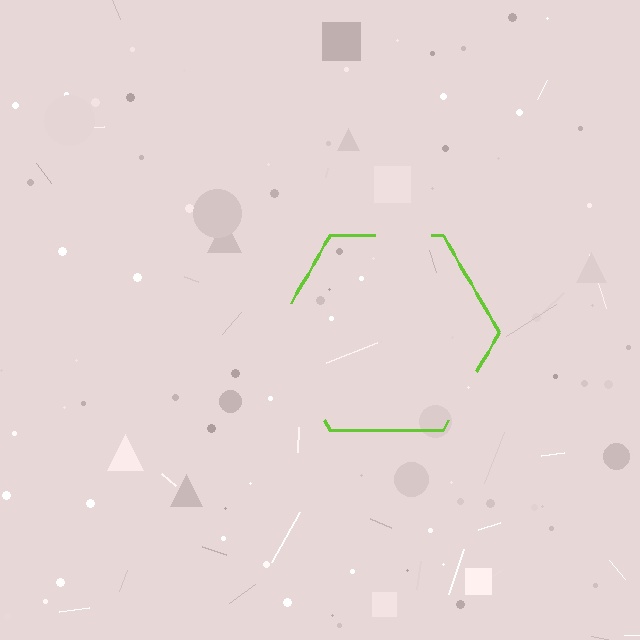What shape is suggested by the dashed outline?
The dashed outline suggests a hexagon.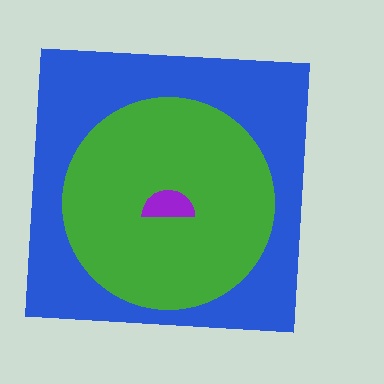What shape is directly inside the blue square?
The green circle.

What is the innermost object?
The purple semicircle.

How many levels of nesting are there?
3.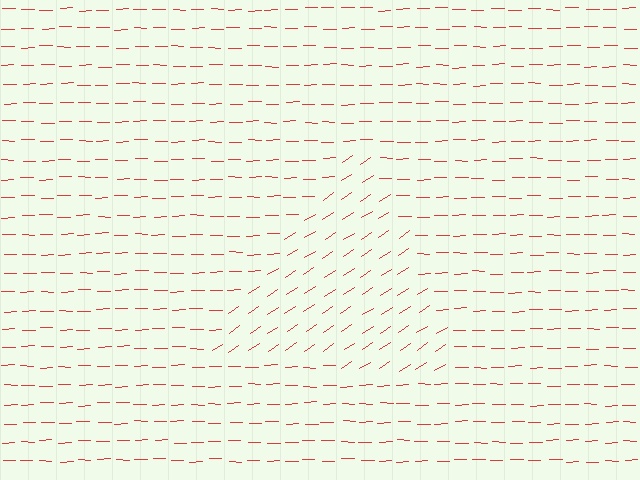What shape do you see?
I see a triangle.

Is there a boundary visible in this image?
Yes, there is a texture boundary formed by a change in line orientation.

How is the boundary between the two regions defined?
The boundary is defined purely by a change in line orientation (approximately 33 degrees difference). All lines are the same color and thickness.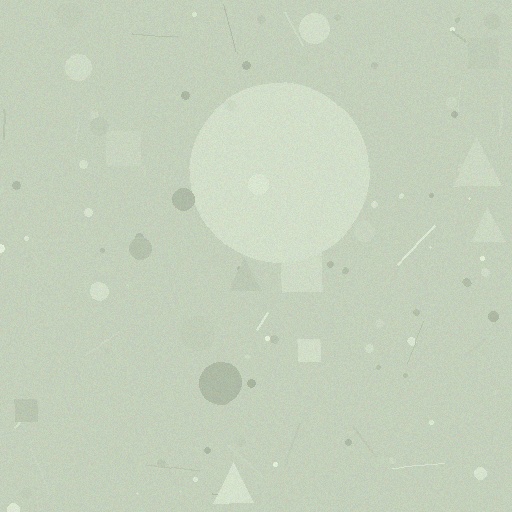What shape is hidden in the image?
A circle is hidden in the image.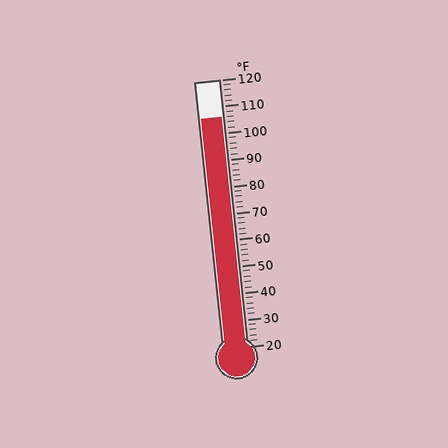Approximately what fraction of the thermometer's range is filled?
The thermometer is filled to approximately 85% of its range.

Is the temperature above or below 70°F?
The temperature is above 70°F.